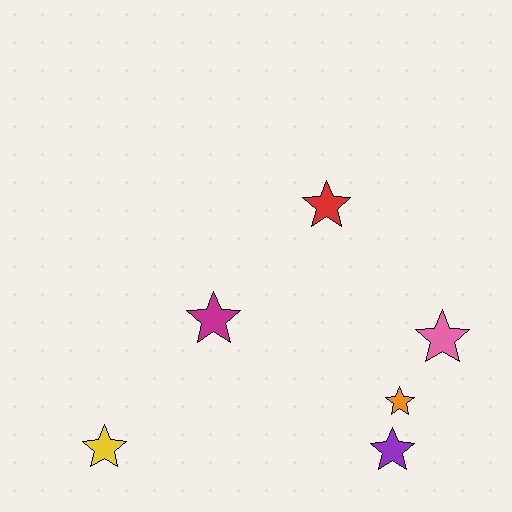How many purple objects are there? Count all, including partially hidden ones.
There is 1 purple object.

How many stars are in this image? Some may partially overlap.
There are 6 stars.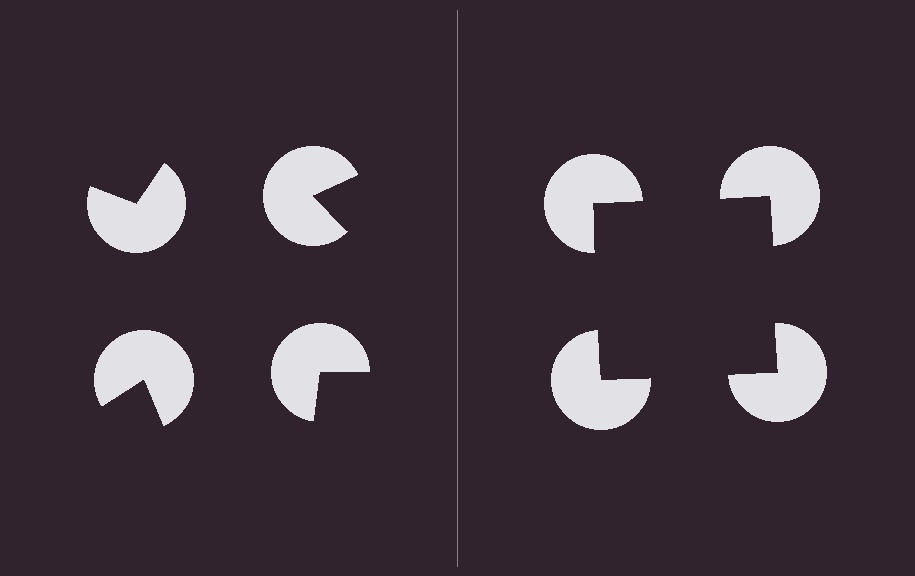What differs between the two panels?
The pac-man discs are positioned identically on both sides; only the wedge orientations differ. On the right they align to a square; on the left they are misaligned.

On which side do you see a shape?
An illusory square appears on the right side. On the left side the wedge cuts are rotated, so no coherent shape forms.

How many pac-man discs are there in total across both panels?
8 — 4 on each side.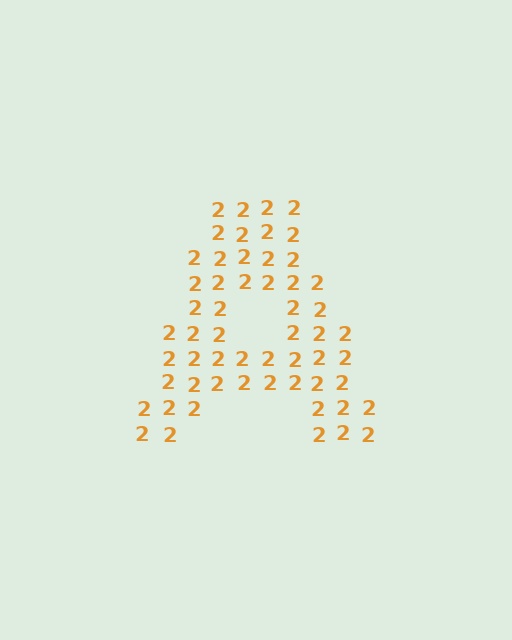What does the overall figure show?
The overall figure shows the letter A.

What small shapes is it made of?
It is made of small digit 2's.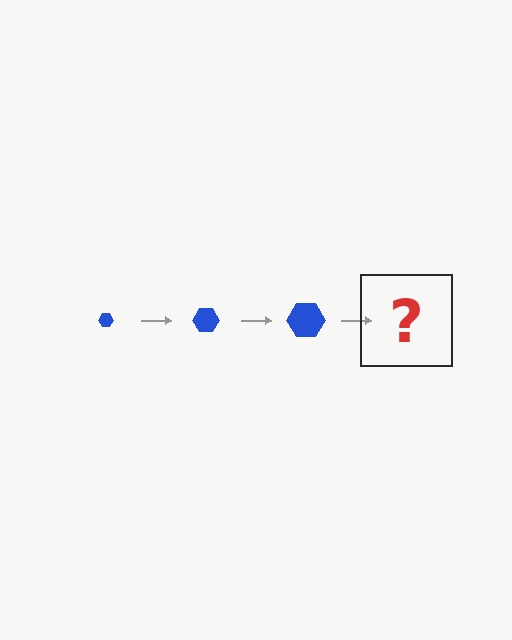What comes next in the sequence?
The next element should be a blue hexagon, larger than the previous one.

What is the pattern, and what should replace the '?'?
The pattern is that the hexagon gets progressively larger each step. The '?' should be a blue hexagon, larger than the previous one.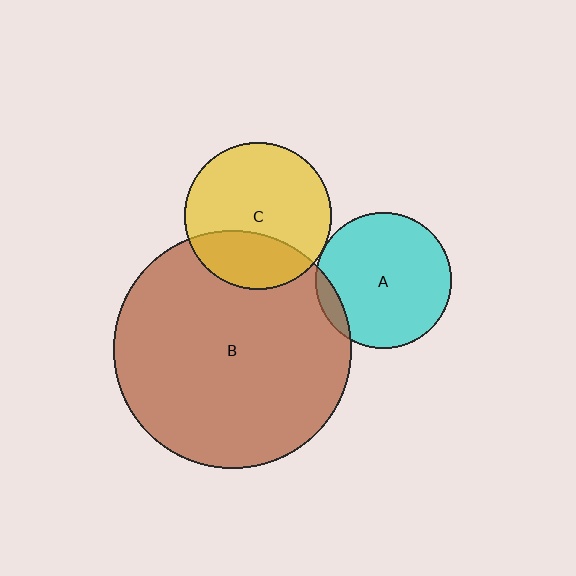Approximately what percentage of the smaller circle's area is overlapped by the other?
Approximately 30%.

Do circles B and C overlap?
Yes.